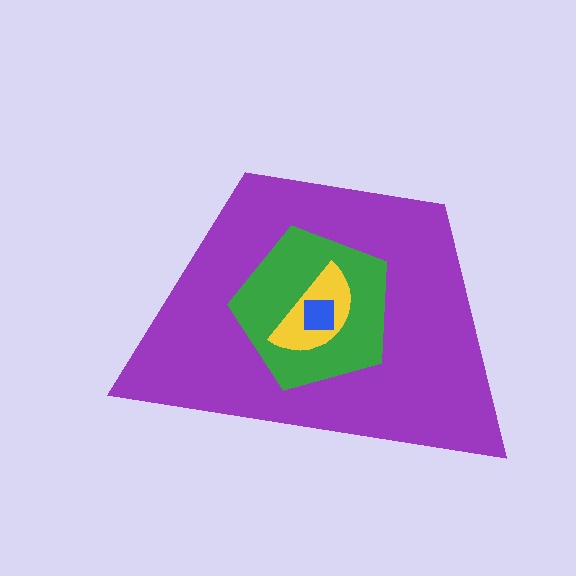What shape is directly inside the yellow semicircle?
The blue square.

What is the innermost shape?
The blue square.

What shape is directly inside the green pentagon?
The yellow semicircle.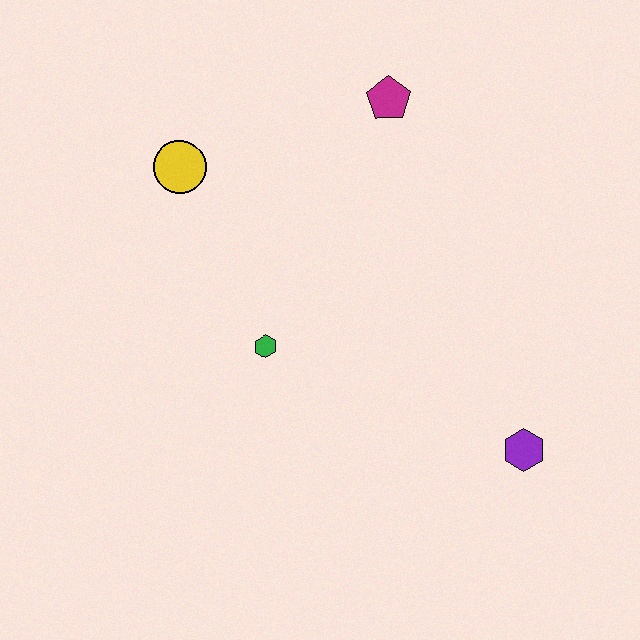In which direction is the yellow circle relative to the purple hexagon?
The yellow circle is to the left of the purple hexagon.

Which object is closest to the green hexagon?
The yellow circle is closest to the green hexagon.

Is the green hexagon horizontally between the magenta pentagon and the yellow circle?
Yes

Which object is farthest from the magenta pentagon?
The purple hexagon is farthest from the magenta pentagon.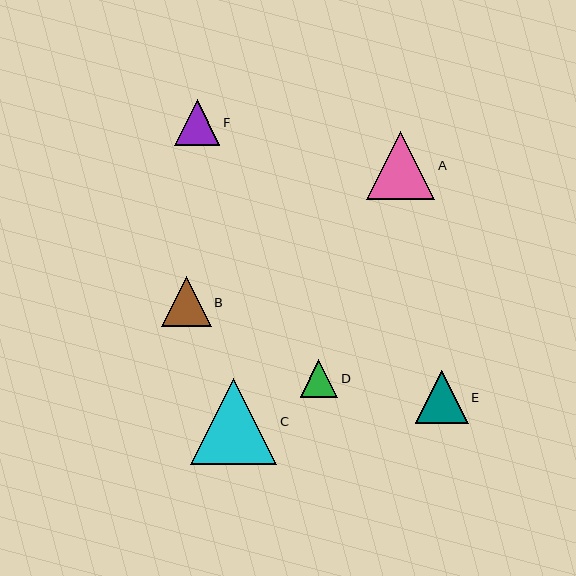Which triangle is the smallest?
Triangle D is the smallest with a size of approximately 37 pixels.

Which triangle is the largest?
Triangle C is the largest with a size of approximately 86 pixels.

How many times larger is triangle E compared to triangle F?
Triangle E is approximately 1.2 times the size of triangle F.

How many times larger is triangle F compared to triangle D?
Triangle F is approximately 1.2 times the size of triangle D.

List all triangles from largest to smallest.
From largest to smallest: C, A, E, B, F, D.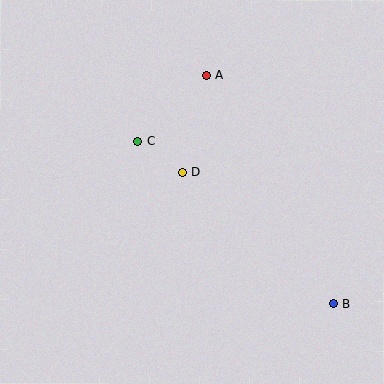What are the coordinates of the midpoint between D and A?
The midpoint between D and A is at (194, 124).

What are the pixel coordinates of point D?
Point D is at (183, 172).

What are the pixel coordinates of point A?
Point A is at (206, 75).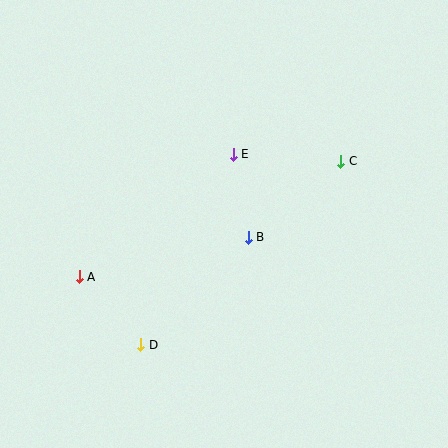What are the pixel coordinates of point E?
Point E is at (233, 154).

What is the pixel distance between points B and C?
The distance between B and C is 120 pixels.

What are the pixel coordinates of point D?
Point D is at (141, 345).